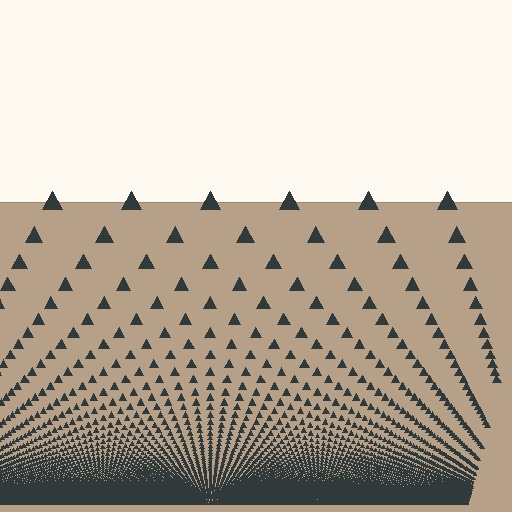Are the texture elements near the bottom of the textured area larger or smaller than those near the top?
Smaller. The gradient is inverted — elements near the bottom are smaller and denser.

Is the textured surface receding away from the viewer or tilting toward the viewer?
The surface appears to tilt toward the viewer. Texture elements get larger and sparser toward the top.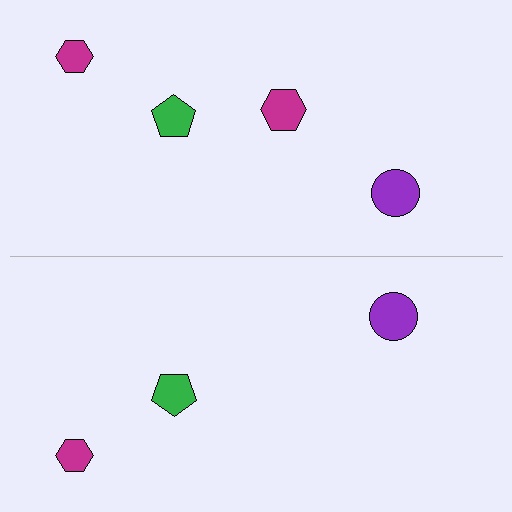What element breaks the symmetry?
A magenta hexagon is missing from the bottom side.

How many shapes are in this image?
There are 7 shapes in this image.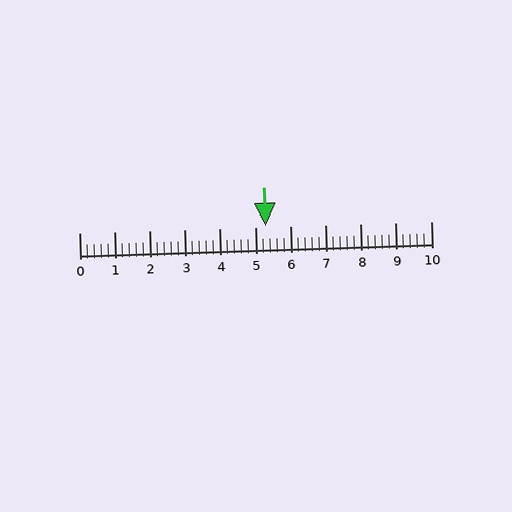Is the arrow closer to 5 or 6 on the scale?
The arrow is closer to 5.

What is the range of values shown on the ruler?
The ruler shows values from 0 to 10.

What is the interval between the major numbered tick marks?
The major tick marks are spaced 1 units apart.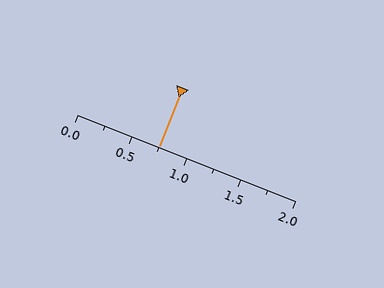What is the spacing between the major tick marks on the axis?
The major ticks are spaced 0.5 apart.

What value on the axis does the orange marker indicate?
The marker indicates approximately 0.75.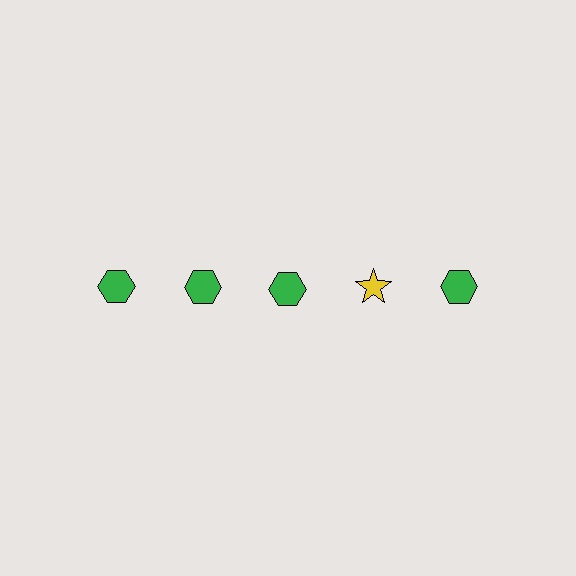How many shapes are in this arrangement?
There are 5 shapes arranged in a grid pattern.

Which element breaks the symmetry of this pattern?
The yellow star in the top row, second from right column breaks the symmetry. All other shapes are green hexagons.